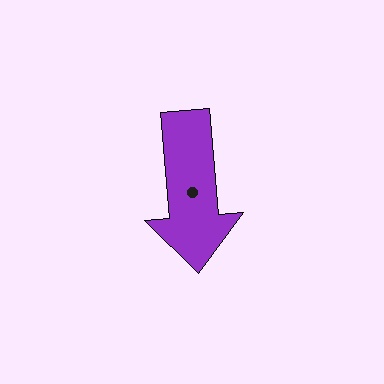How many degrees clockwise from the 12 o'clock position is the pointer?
Approximately 175 degrees.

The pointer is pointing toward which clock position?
Roughly 6 o'clock.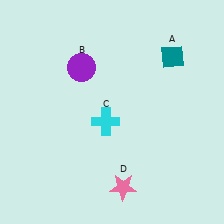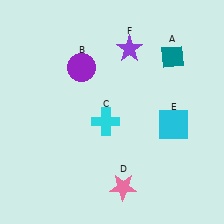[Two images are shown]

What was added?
A cyan square (E), a purple star (F) were added in Image 2.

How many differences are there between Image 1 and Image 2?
There are 2 differences between the two images.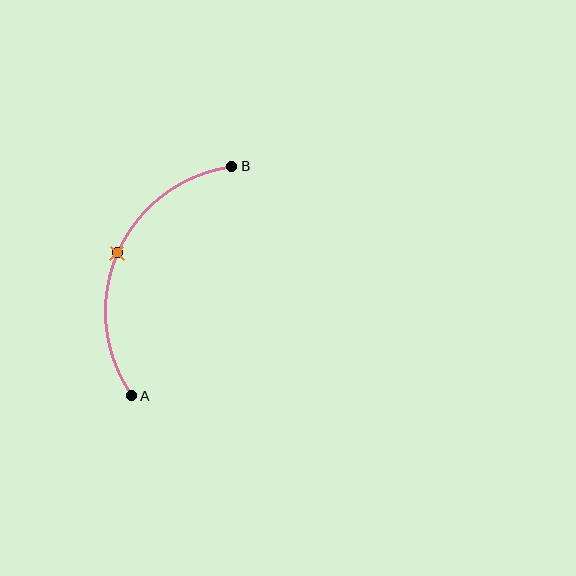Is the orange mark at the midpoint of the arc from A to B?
Yes. The orange mark lies on the arc at equal arc-length from both A and B — it is the arc midpoint.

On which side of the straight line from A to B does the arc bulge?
The arc bulges to the left of the straight line connecting A and B.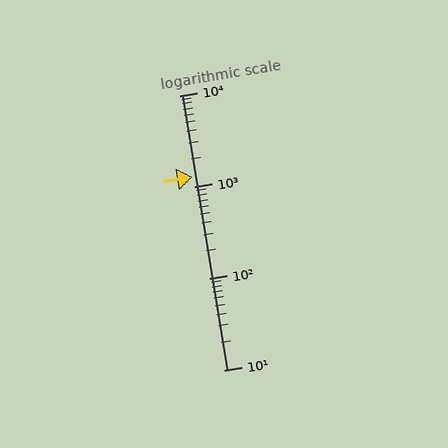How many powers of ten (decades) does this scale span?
The scale spans 3 decades, from 10 to 10000.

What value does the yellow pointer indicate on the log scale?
The pointer indicates approximately 1300.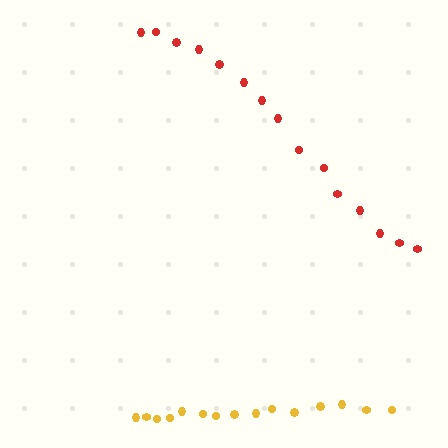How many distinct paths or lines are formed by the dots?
There are 2 distinct paths.